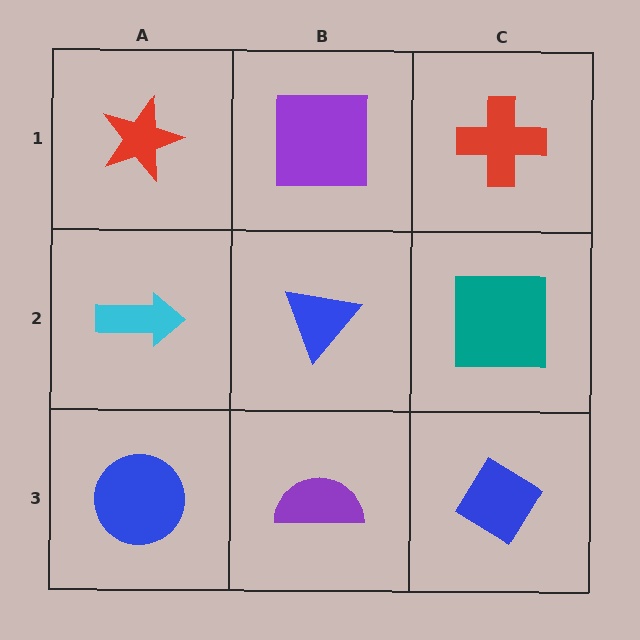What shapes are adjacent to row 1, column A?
A cyan arrow (row 2, column A), a purple square (row 1, column B).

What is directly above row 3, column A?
A cyan arrow.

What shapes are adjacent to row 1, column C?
A teal square (row 2, column C), a purple square (row 1, column B).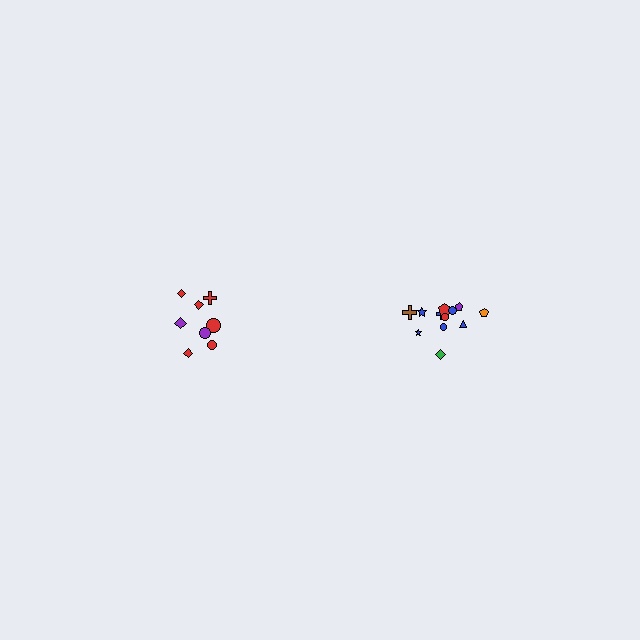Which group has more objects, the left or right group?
The right group.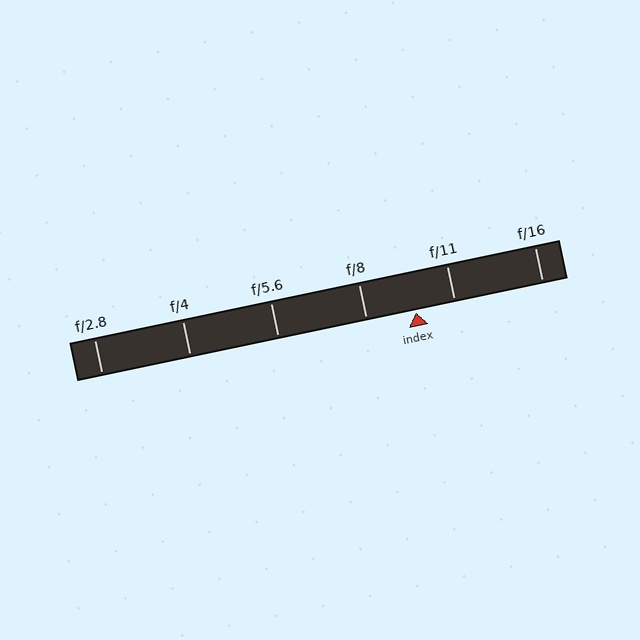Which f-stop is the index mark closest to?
The index mark is closest to f/11.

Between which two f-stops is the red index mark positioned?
The index mark is between f/8 and f/11.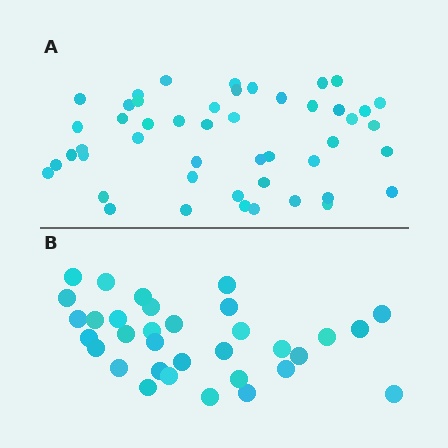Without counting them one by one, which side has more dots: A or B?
Region A (the top region) has more dots.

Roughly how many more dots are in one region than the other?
Region A has approximately 15 more dots than region B.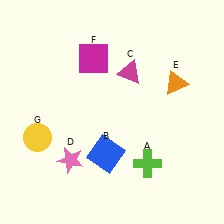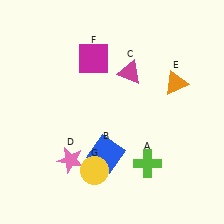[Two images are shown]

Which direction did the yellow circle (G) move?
The yellow circle (G) moved right.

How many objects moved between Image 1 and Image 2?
1 object moved between the two images.